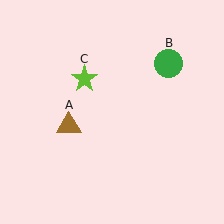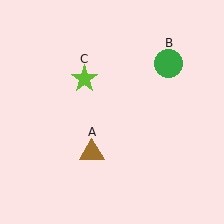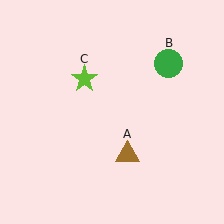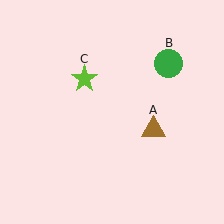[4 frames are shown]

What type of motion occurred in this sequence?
The brown triangle (object A) rotated counterclockwise around the center of the scene.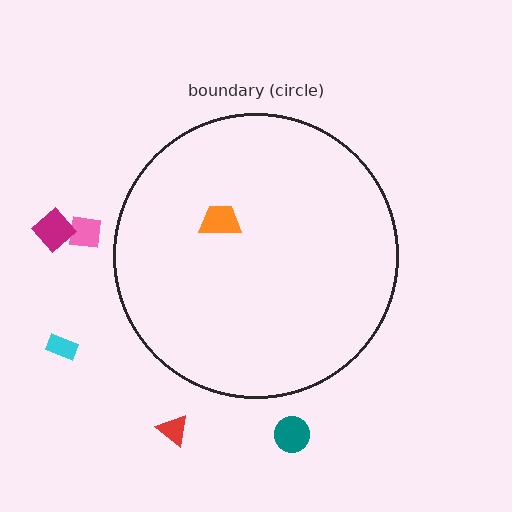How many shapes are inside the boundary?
1 inside, 5 outside.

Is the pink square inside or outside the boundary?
Outside.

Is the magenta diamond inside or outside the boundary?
Outside.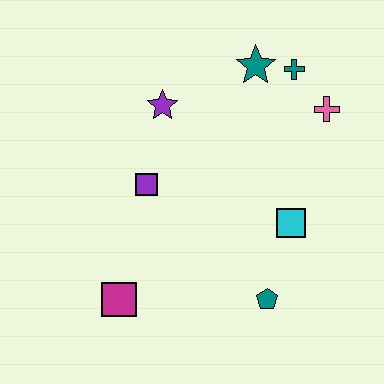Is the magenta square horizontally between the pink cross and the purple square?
No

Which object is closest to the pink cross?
The teal cross is closest to the pink cross.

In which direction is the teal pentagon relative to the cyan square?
The teal pentagon is below the cyan square.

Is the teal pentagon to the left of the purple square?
No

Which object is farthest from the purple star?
The teal pentagon is farthest from the purple star.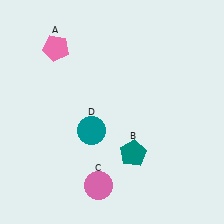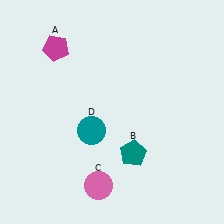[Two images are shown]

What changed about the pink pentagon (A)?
In Image 1, A is pink. In Image 2, it changed to magenta.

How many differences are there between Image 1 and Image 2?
There is 1 difference between the two images.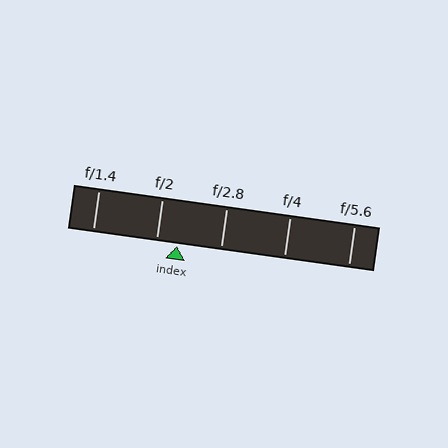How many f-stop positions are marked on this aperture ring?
There are 5 f-stop positions marked.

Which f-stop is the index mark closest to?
The index mark is closest to f/2.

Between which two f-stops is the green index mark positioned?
The index mark is between f/2 and f/2.8.